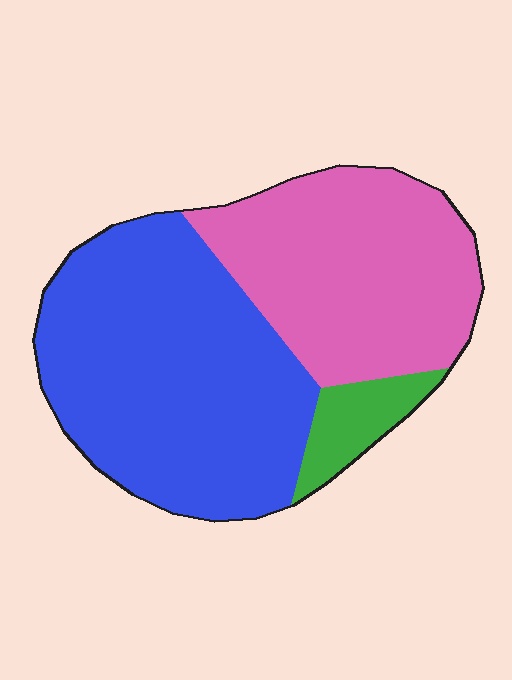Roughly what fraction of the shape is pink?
Pink covers 39% of the shape.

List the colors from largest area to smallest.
From largest to smallest: blue, pink, green.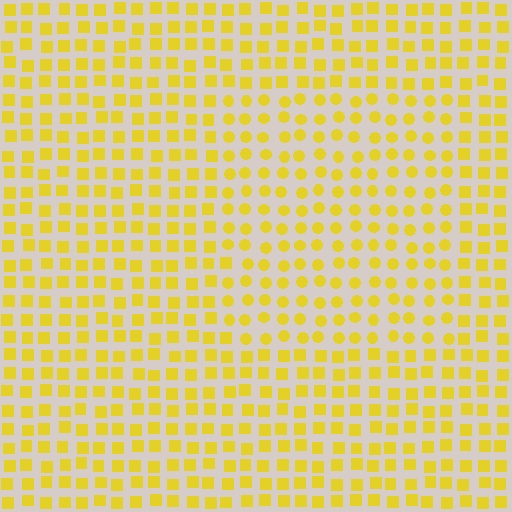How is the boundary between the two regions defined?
The boundary is defined by a change in element shape: circles inside vs. squares outside. All elements share the same color and spacing.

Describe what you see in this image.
The image is filled with small yellow elements arranged in a uniform grid. A rectangle-shaped region contains circles, while the surrounding area contains squares. The boundary is defined purely by the change in element shape.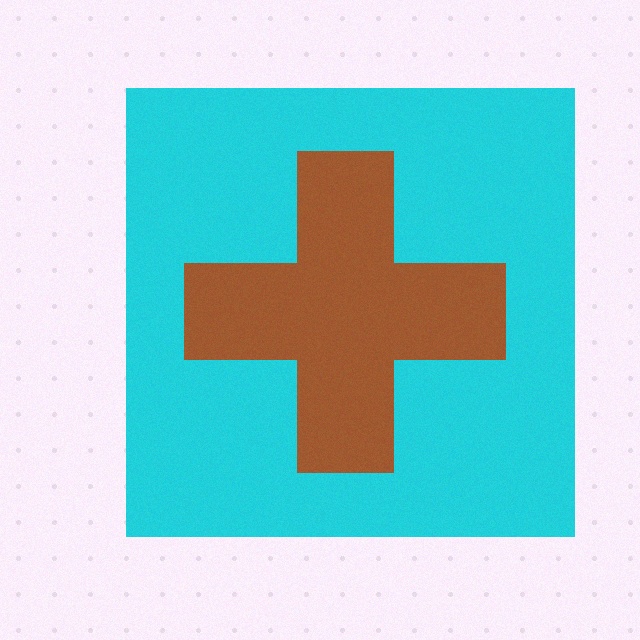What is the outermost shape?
The cyan square.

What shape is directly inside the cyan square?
The brown cross.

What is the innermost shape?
The brown cross.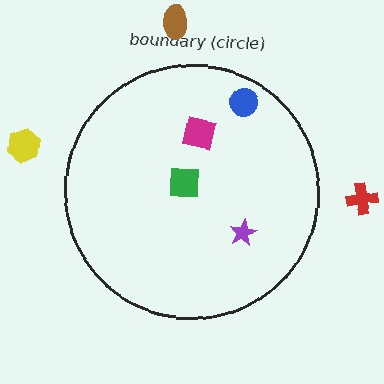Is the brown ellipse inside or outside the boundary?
Outside.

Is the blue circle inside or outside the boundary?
Inside.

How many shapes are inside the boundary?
4 inside, 3 outside.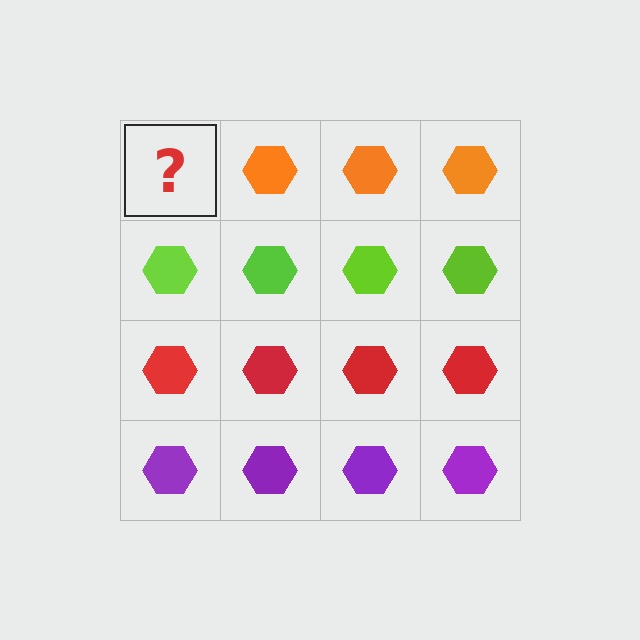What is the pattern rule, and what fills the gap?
The rule is that each row has a consistent color. The gap should be filled with an orange hexagon.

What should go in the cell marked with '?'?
The missing cell should contain an orange hexagon.